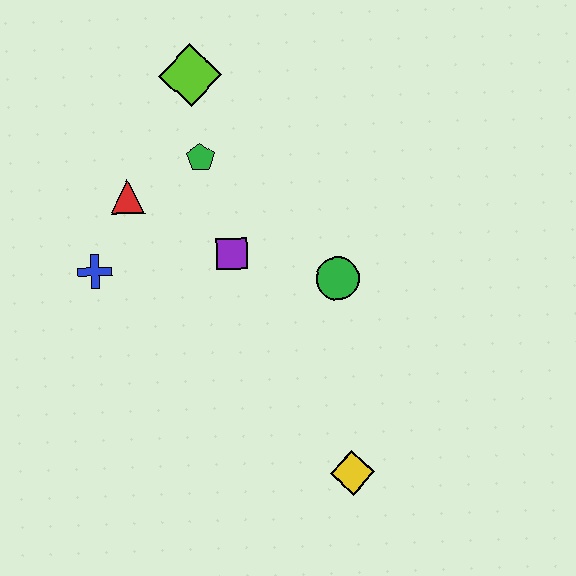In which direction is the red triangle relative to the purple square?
The red triangle is to the left of the purple square.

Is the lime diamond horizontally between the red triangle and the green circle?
Yes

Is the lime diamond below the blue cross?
No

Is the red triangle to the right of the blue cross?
Yes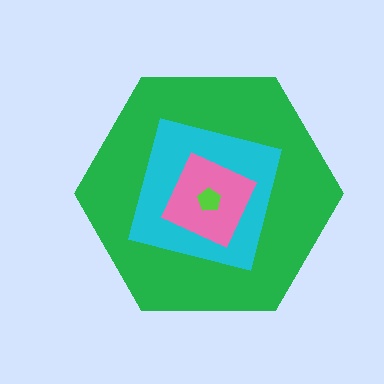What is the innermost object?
The lime pentagon.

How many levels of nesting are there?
4.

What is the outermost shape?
The green hexagon.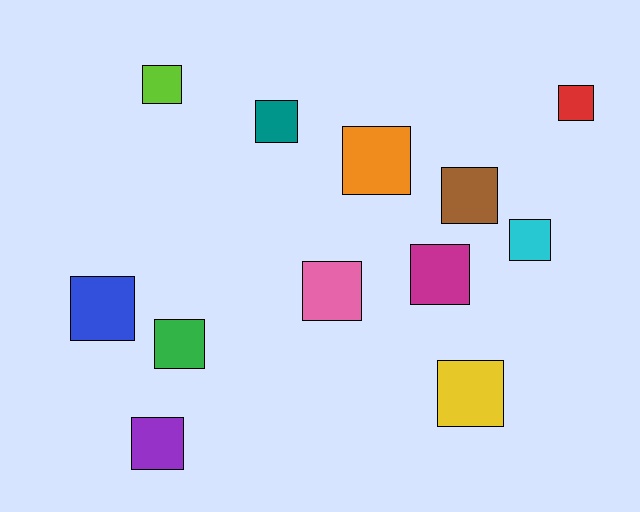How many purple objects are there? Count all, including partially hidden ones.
There is 1 purple object.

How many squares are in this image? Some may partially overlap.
There are 12 squares.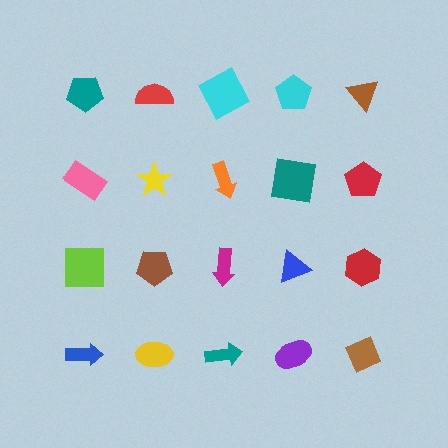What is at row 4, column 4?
A purple ellipse.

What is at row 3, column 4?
A blue triangle.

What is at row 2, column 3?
An orange arrow.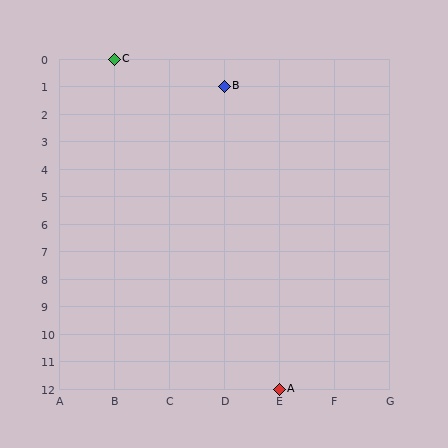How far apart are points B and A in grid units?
Points B and A are 1 column and 11 rows apart (about 11.0 grid units diagonally).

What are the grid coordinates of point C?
Point C is at grid coordinates (B, 0).